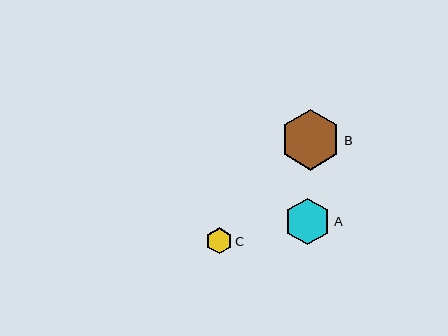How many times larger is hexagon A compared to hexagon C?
Hexagon A is approximately 1.8 times the size of hexagon C.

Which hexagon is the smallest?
Hexagon C is the smallest with a size of approximately 26 pixels.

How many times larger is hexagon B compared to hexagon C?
Hexagon B is approximately 2.3 times the size of hexagon C.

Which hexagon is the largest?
Hexagon B is the largest with a size of approximately 61 pixels.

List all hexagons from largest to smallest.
From largest to smallest: B, A, C.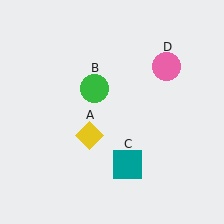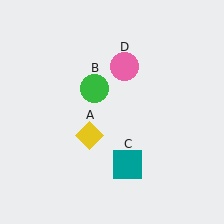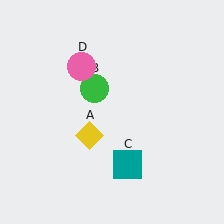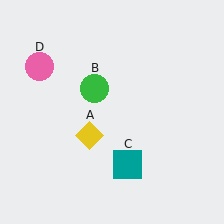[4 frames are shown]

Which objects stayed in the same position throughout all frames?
Yellow diamond (object A) and green circle (object B) and teal square (object C) remained stationary.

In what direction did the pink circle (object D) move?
The pink circle (object D) moved left.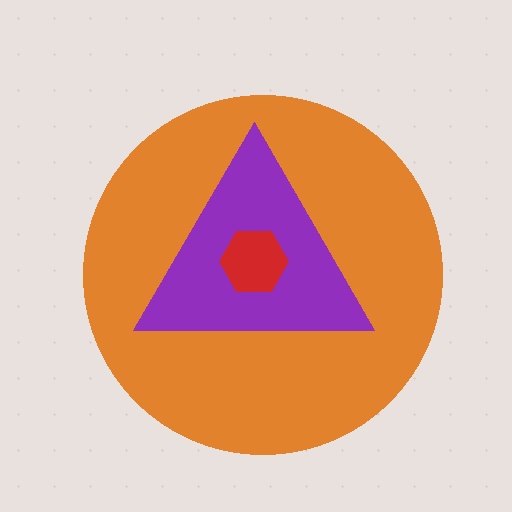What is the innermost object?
The red hexagon.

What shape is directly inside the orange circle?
The purple triangle.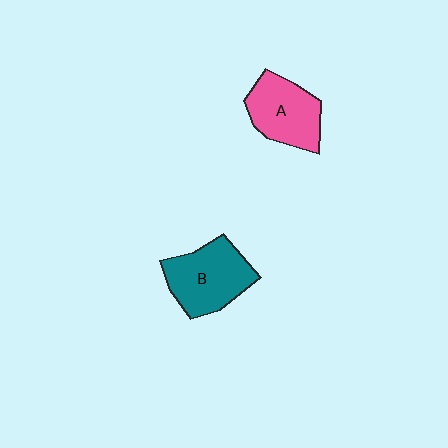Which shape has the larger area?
Shape B (teal).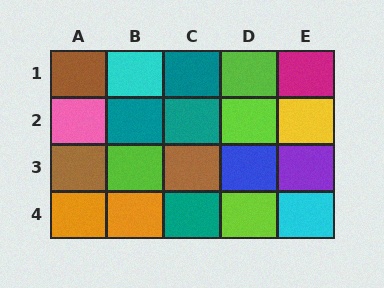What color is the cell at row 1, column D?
Lime.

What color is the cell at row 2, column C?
Teal.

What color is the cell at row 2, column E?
Yellow.